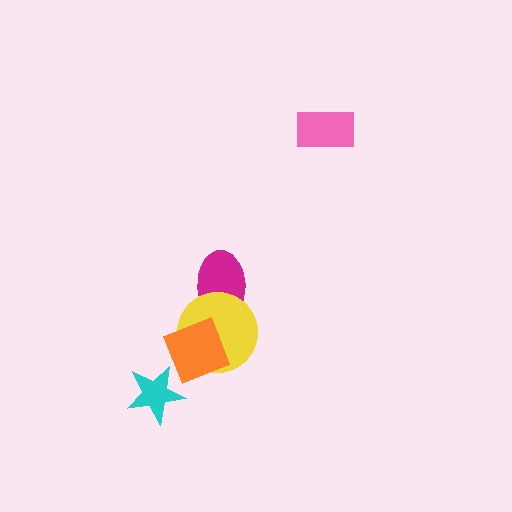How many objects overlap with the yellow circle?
2 objects overlap with the yellow circle.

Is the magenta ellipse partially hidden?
Yes, it is partially covered by another shape.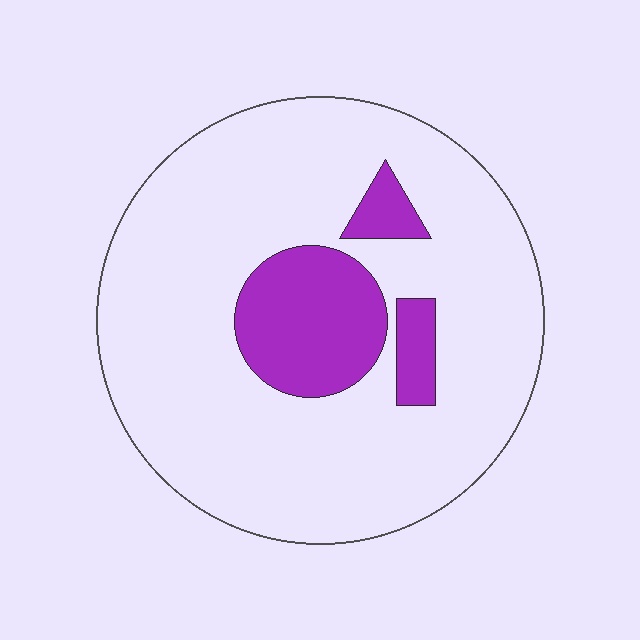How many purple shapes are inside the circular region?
3.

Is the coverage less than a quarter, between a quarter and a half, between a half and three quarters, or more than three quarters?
Less than a quarter.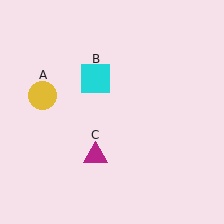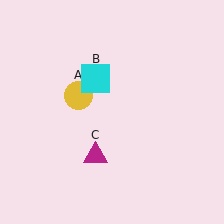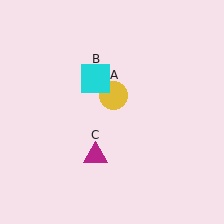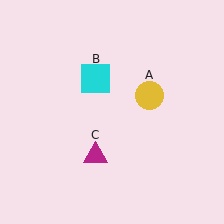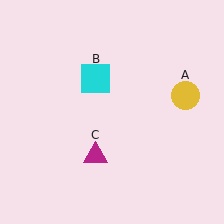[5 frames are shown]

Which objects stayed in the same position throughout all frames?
Cyan square (object B) and magenta triangle (object C) remained stationary.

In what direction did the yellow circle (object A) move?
The yellow circle (object A) moved right.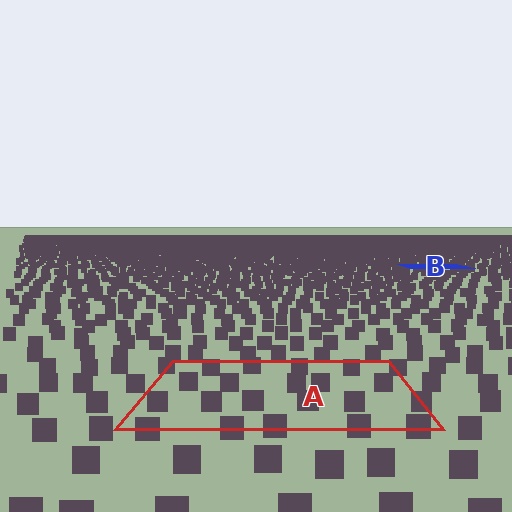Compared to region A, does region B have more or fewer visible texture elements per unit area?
Region B has more texture elements per unit area — they are packed more densely because it is farther away.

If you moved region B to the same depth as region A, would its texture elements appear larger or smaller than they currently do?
They would appear larger. At a closer depth, the same texture elements are projected at a bigger on-screen size.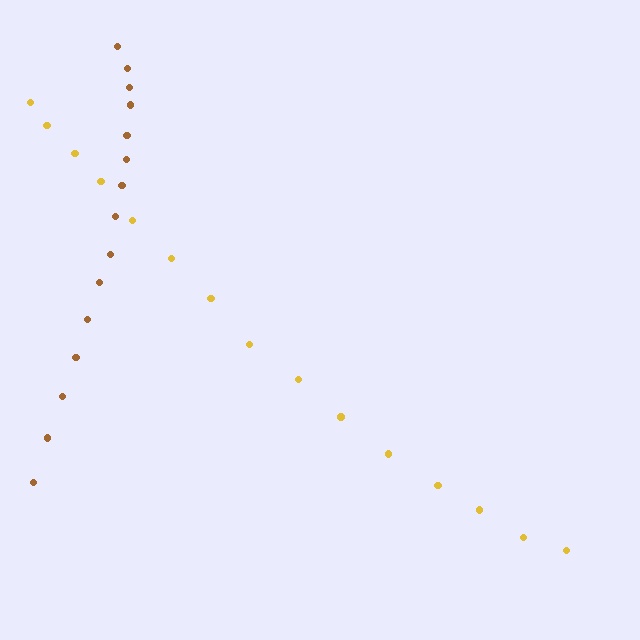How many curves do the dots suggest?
There are 2 distinct paths.